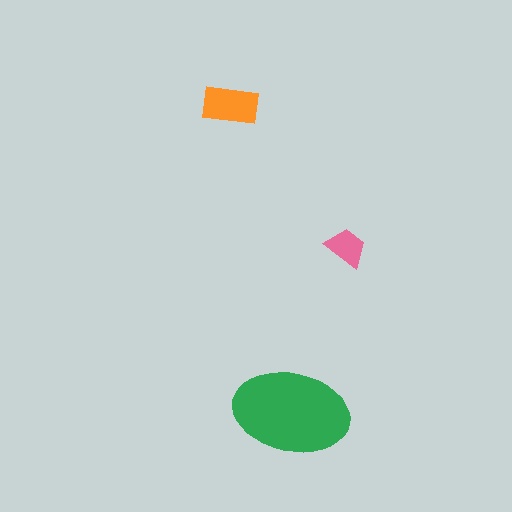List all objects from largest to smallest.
The green ellipse, the orange rectangle, the pink trapezoid.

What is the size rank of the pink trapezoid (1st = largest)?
3rd.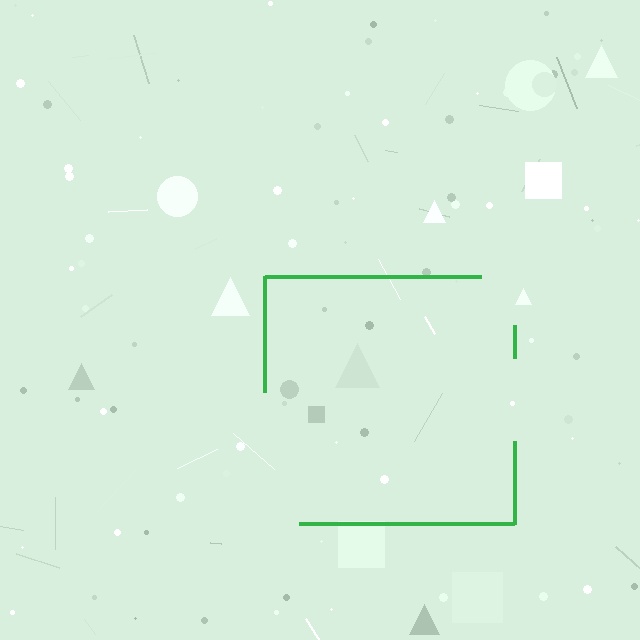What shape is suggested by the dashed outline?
The dashed outline suggests a square.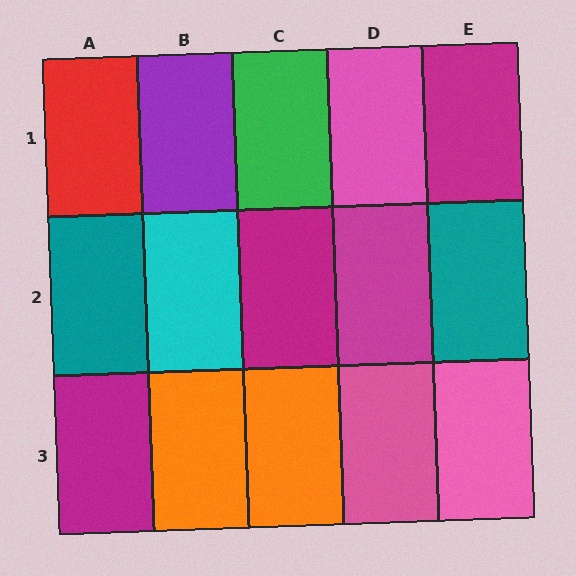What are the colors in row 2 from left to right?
Teal, cyan, magenta, magenta, teal.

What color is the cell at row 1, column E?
Magenta.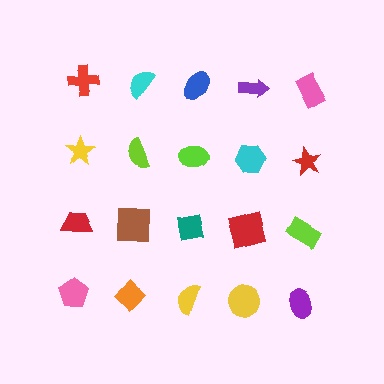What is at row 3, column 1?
A red trapezoid.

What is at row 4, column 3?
A yellow semicircle.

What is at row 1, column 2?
A cyan semicircle.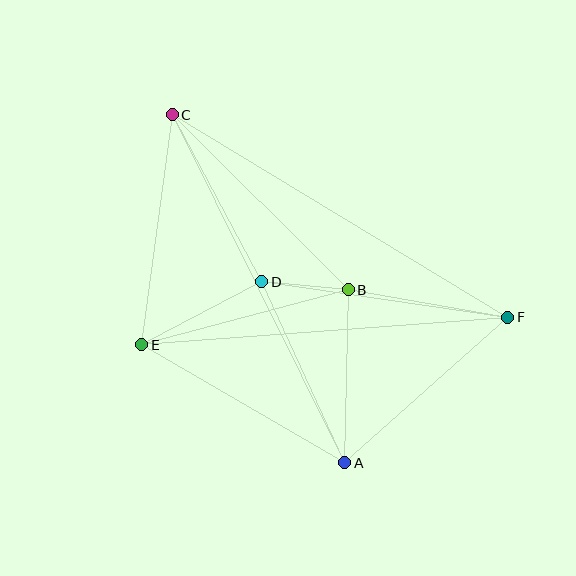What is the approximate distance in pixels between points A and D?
The distance between A and D is approximately 199 pixels.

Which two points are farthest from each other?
Points C and F are farthest from each other.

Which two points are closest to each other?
Points B and D are closest to each other.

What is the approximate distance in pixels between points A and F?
The distance between A and F is approximately 218 pixels.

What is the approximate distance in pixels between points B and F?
The distance between B and F is approximately 162 pixels.